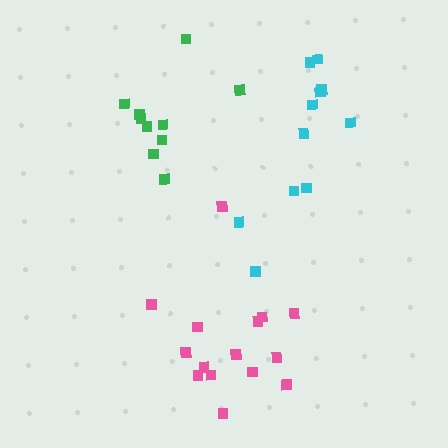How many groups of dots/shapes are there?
There are 3 groups.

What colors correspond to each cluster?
The clusters are colored: cyan, green, pink.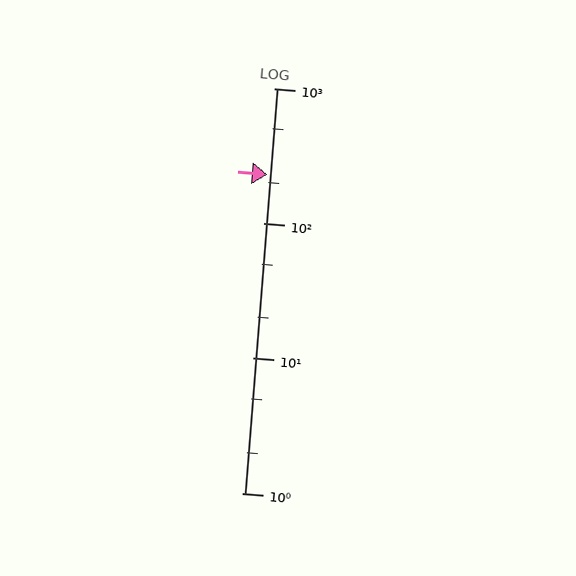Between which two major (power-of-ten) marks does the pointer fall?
The pointer is between 100 and 1000.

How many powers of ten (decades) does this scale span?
The scale spans 3 decades, from 1 to 1000.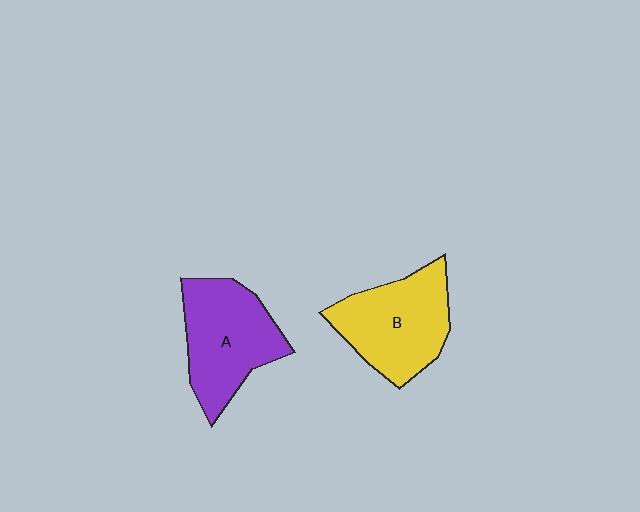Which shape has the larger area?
Shape A (purple).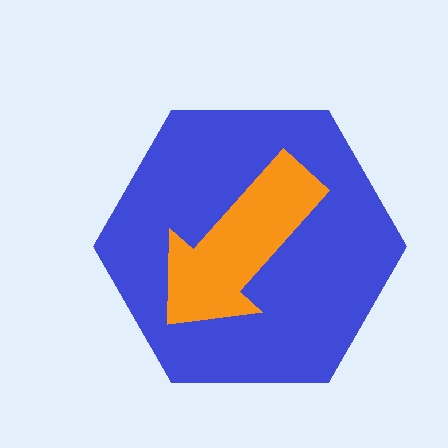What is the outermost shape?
The blue hexagon.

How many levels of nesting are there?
2.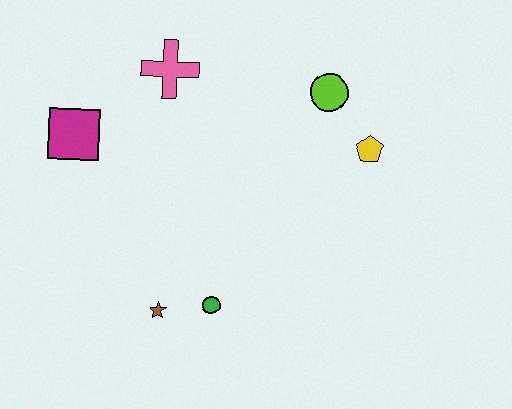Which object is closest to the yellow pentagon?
The lime circle is closest to the yellow pentagon.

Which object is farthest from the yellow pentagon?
The magenta square is farthest from the yellow pentagon.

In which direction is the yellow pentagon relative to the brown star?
The yellow pentagon is to the right of the brown star.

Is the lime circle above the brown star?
Yes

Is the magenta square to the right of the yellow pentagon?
No